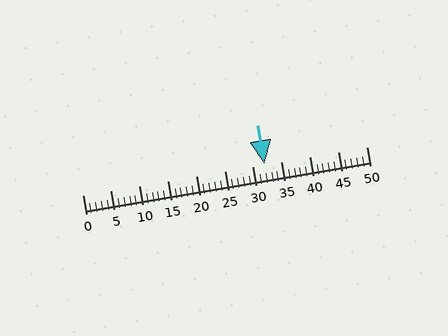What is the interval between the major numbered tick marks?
The major tick marks are spaced 5 units apart.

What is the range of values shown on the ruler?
The ruler shows values from 0 to 50.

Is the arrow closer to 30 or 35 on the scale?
The arrow is closer to 30.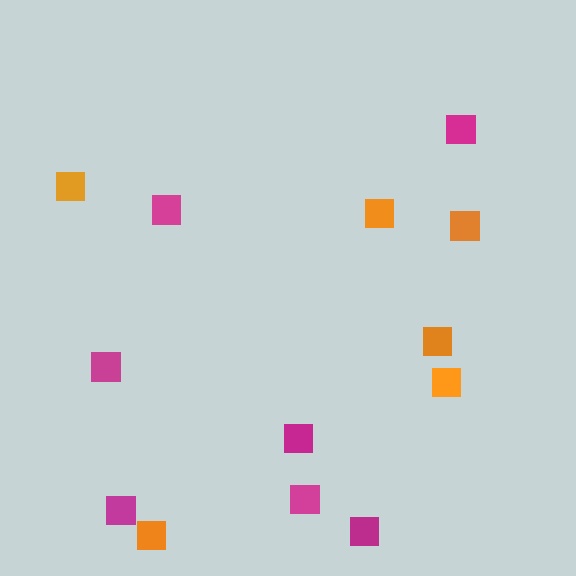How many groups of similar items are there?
There are 2 groups: one group of orange squares (6) and one group of magenta squares (7).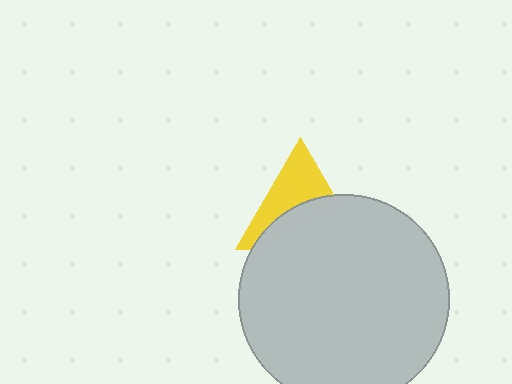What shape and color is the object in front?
The object in front is a light gray circle.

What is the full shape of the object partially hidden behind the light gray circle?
The partially hidden object is a yellow triangle.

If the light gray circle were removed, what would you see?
You would see the complete yellow triangle.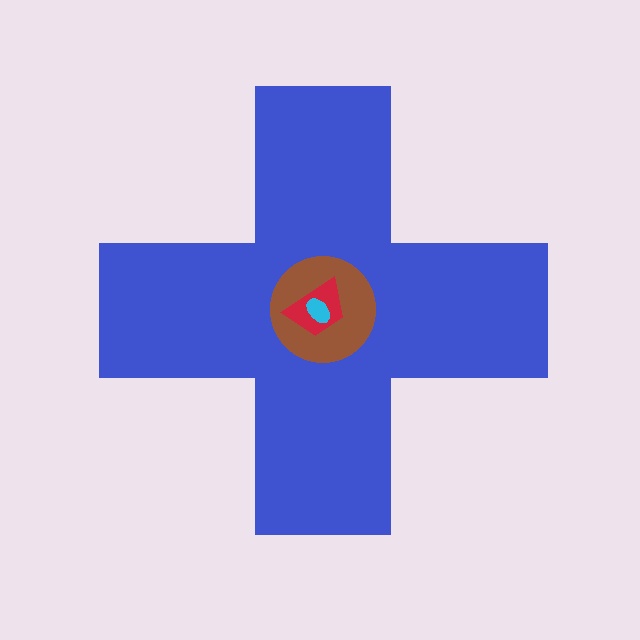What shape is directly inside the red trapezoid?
The cyan ellipse.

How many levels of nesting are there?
4.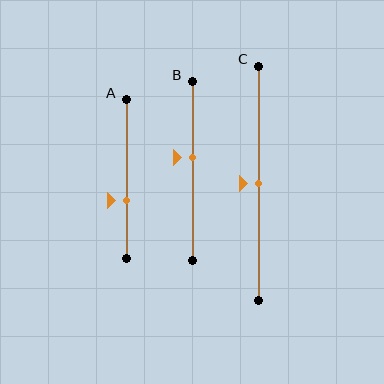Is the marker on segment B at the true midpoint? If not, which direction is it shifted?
No, the marker on segment B is shifted upward by about 8% of the segment length.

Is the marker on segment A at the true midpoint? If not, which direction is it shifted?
No, the marker on segment A is shifted downward by about 13% of the segment length.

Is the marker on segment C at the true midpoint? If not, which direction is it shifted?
Yes, the marker on segment C is at the true midpoint.